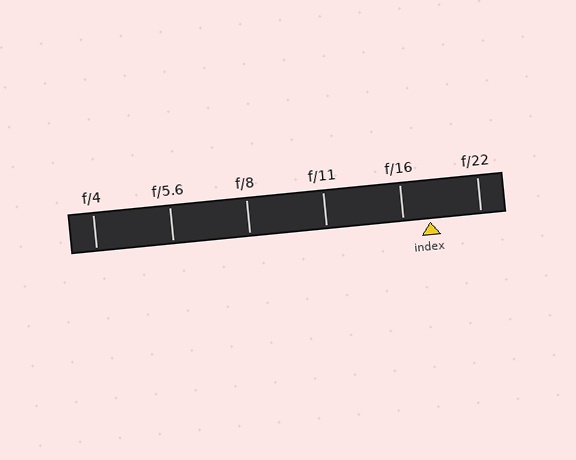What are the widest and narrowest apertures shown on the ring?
The widest aperture shown is f/4 and the narrowest is f/22.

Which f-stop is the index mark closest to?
The index mark is closest to f/16.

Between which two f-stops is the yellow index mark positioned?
The index mark is between f/16 and f/22.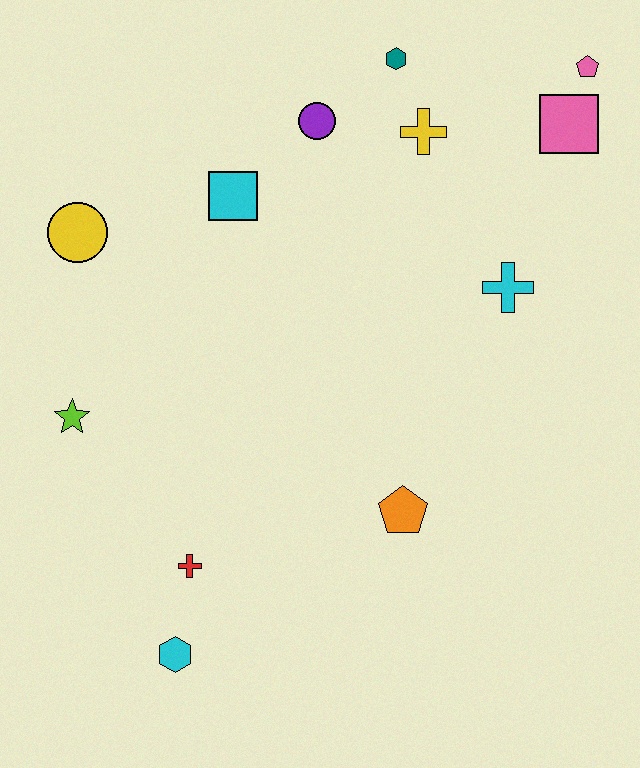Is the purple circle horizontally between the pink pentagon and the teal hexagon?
No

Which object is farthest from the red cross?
The pink pentagon is farthest from the red cross.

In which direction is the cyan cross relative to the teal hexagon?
The cyan cross is below the teal hexagon.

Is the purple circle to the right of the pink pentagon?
No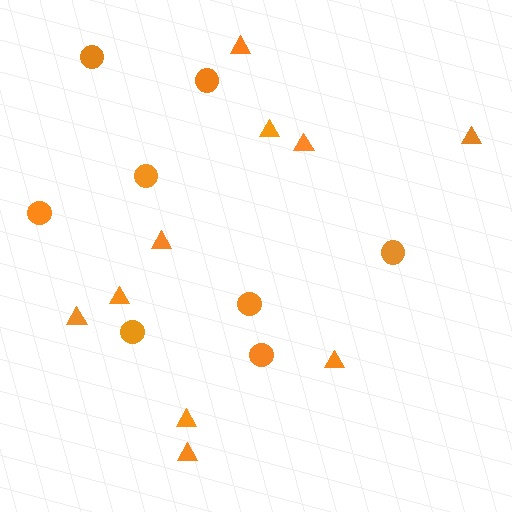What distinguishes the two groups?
There are 2 groups: one group of triangles (10) and one group of circles (8).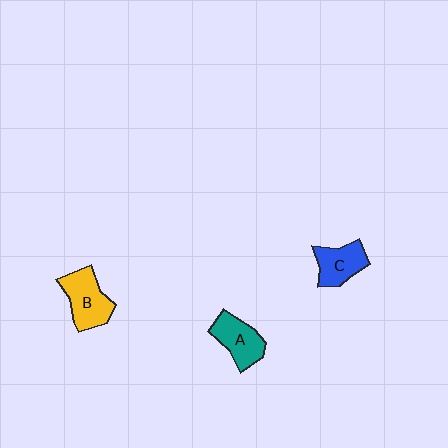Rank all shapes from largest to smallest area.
From largest to smallest: B (yellow), A (teal), C (blue).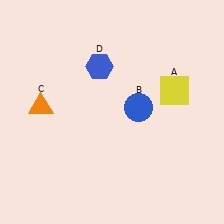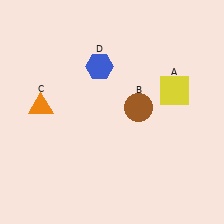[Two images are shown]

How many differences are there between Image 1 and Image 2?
There is 1 difference between the two images.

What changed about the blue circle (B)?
In Image 1, B is blue. In Image 2, it changed to brown.